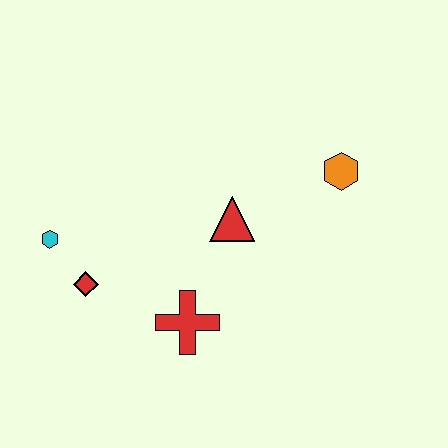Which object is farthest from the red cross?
The orange hexagon is farthest from the red cross.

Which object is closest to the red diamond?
The cyan hexagon is closest to the red diamond.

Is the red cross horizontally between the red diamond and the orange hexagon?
Yes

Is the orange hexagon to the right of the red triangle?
Yes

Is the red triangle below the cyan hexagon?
No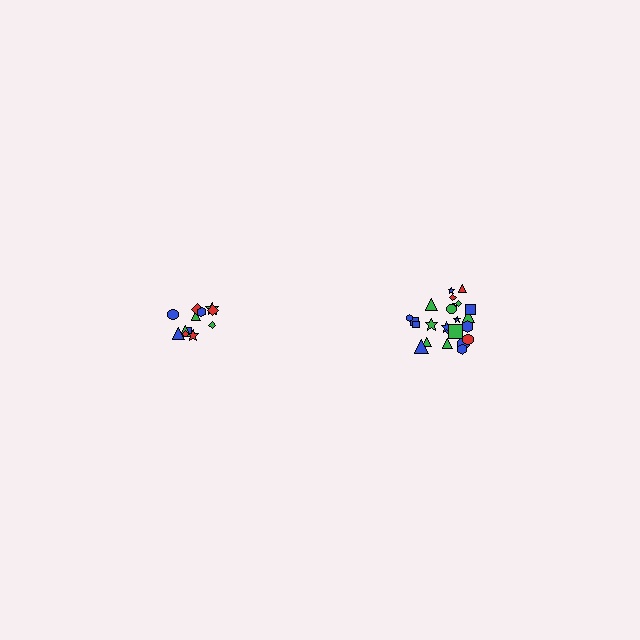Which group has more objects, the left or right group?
The right group.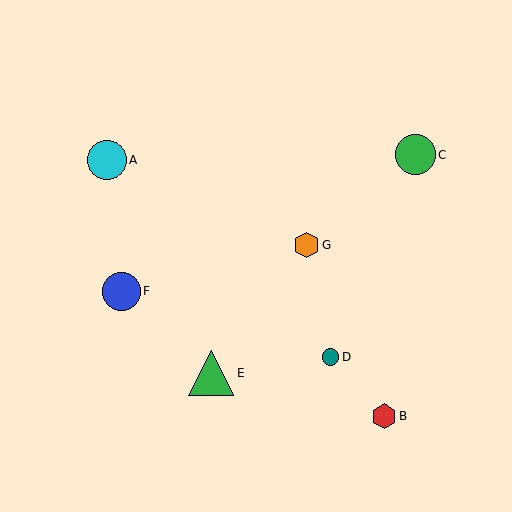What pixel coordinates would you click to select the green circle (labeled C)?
Click at (415, 155) to select the green circle C.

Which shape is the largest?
The green triangle (labeled E) is the largest.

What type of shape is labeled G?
Shape G is an orange hexagon.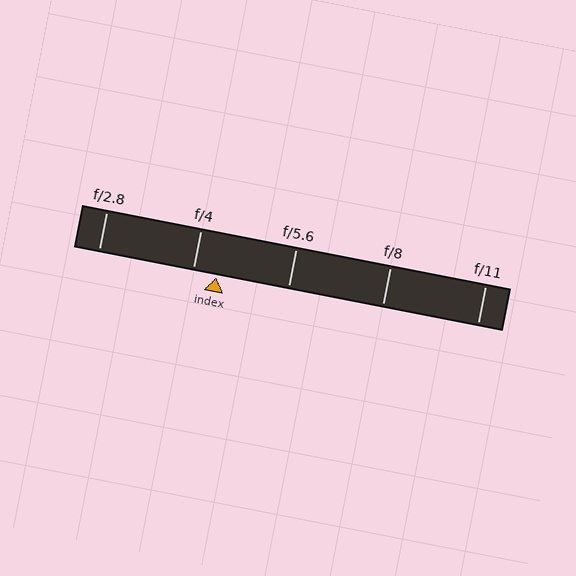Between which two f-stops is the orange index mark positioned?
The index mark is between f/4 and f/5.6.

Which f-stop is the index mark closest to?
The index mark is closest to f/4.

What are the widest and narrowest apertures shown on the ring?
The widest aperture shown is f/2.8 and the narrowest is f/11.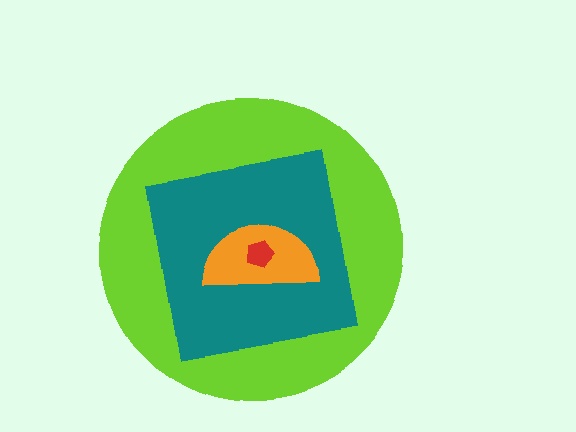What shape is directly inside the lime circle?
The teal square.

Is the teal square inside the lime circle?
Yes.